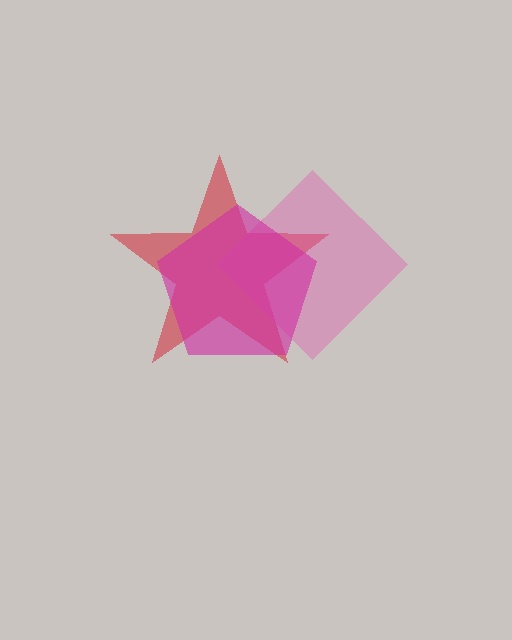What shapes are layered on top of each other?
The layered shapes are: a red star, a pink diamond, a magenta pentagon.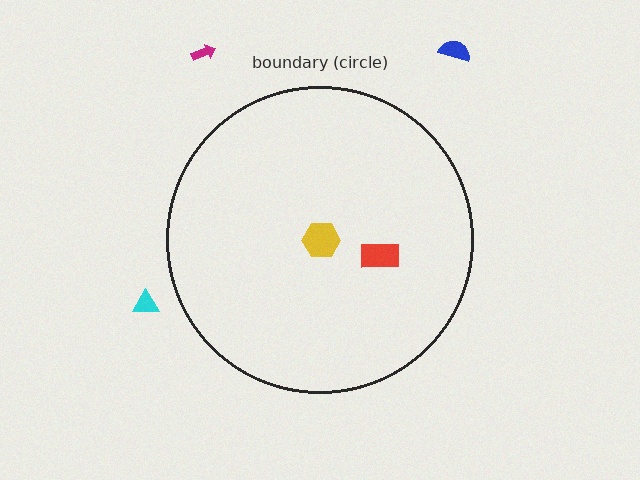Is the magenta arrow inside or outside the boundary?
Outside.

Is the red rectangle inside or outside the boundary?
Inside.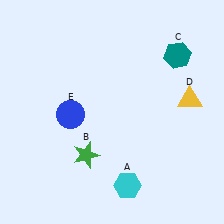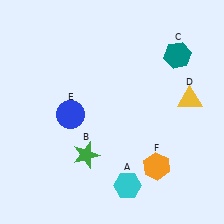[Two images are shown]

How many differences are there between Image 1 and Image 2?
There is 1 difference between the two images.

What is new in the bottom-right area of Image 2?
An orange hexagon (F) was added in the bottom-right area of Image 2.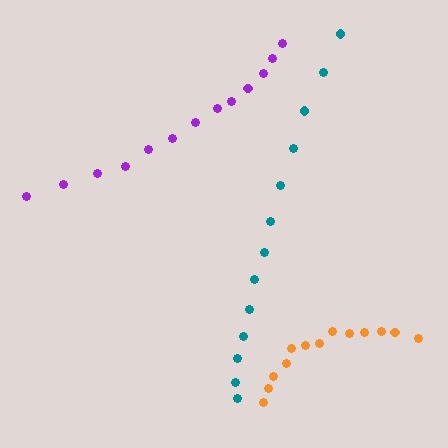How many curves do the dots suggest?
There are 3 distinct paths.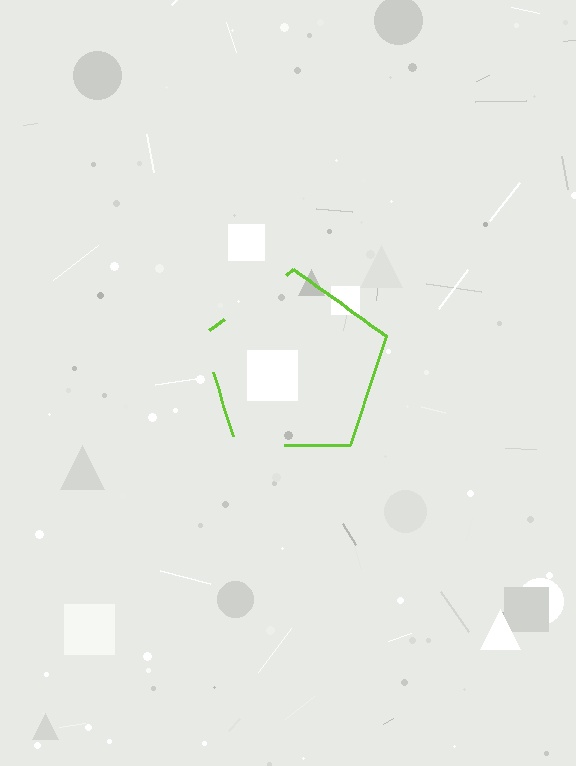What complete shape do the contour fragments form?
The contour fragments form a pentagon.